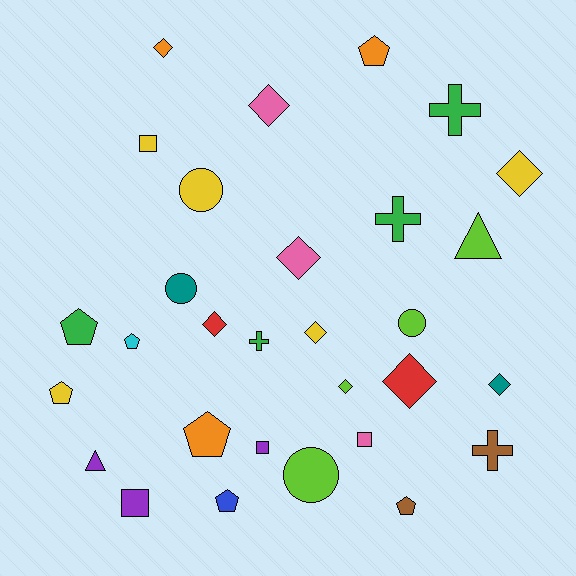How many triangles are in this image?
There are 2 triangles.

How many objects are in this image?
There are 30 objects.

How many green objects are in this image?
There are 4 green objects.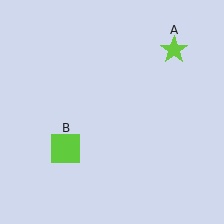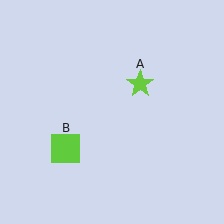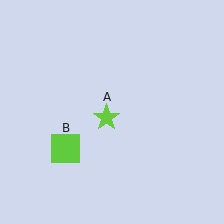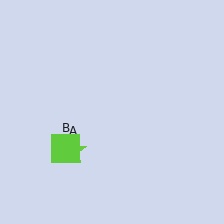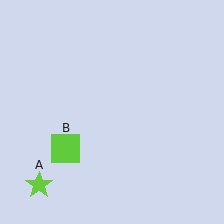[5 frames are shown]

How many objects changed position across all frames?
1 object changed position: lime star (object A).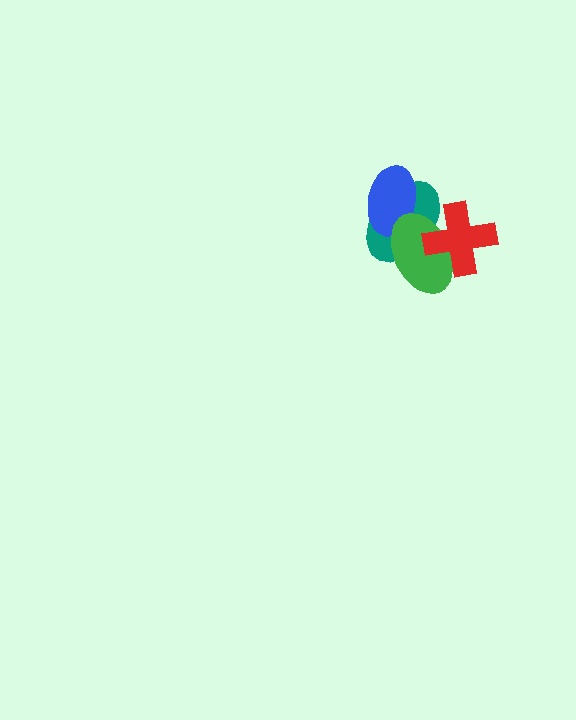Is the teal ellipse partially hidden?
Yes, it is partially covered by another shape.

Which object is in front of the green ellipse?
The red cross is in front of the green ellipse.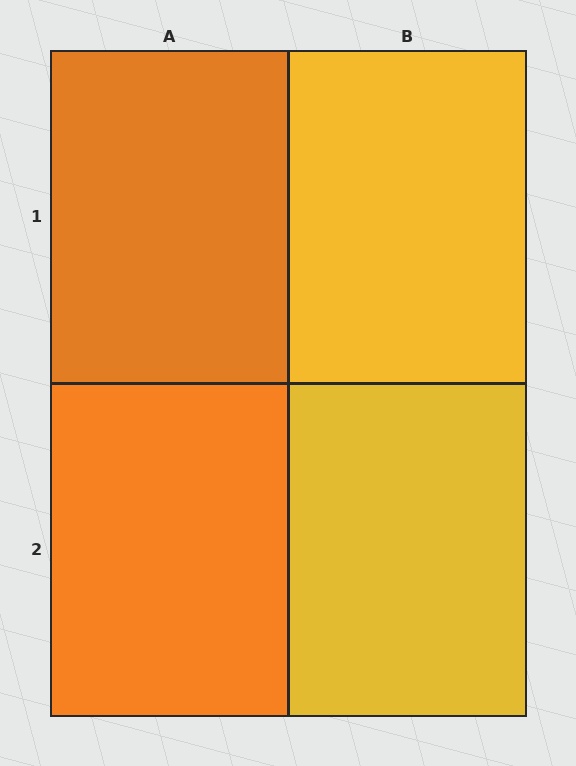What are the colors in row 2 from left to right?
Orange, yellow.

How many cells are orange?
2 cells are orange.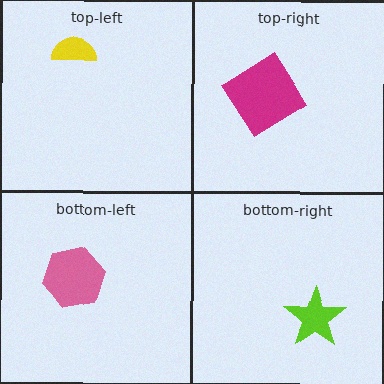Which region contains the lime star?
The bottom-right region.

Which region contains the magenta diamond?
The top-right region.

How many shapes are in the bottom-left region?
1.